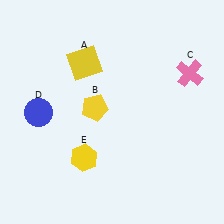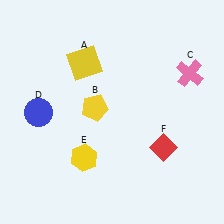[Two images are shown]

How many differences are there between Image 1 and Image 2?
There is 1 difference between the two images.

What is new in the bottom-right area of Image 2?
A red diamond (F) was added in the bottom-right area of Image 2.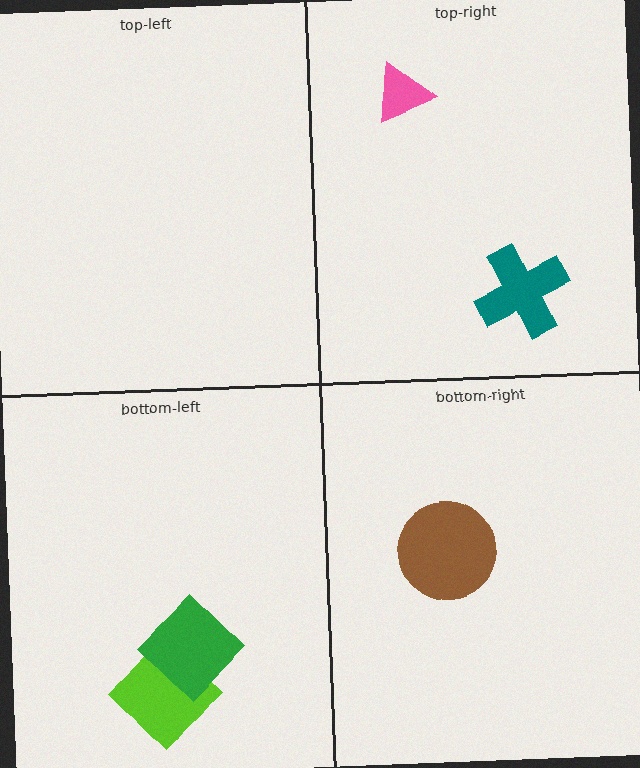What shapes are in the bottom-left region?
The lime diamond, the green diamond.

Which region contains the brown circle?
The bottom-right region.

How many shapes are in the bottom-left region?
2.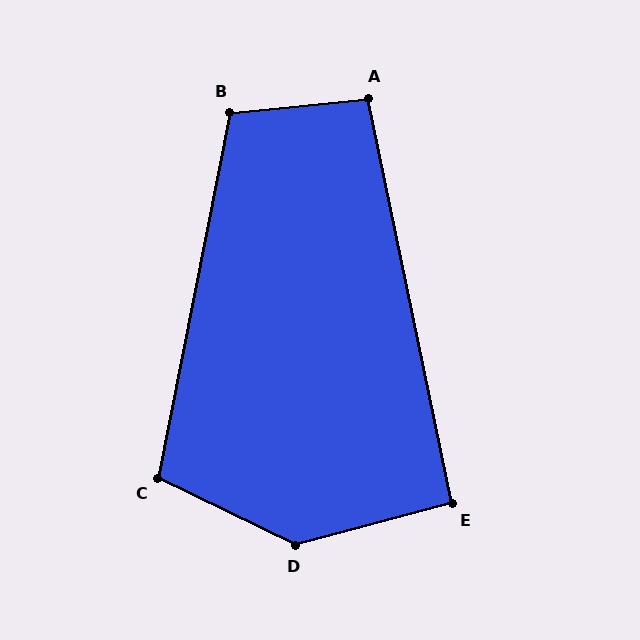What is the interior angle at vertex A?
Approximately 96 degrees (obtuse).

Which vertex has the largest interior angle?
D, at approximately 139 degrees.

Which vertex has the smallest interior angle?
E, at approximately 93 degrees.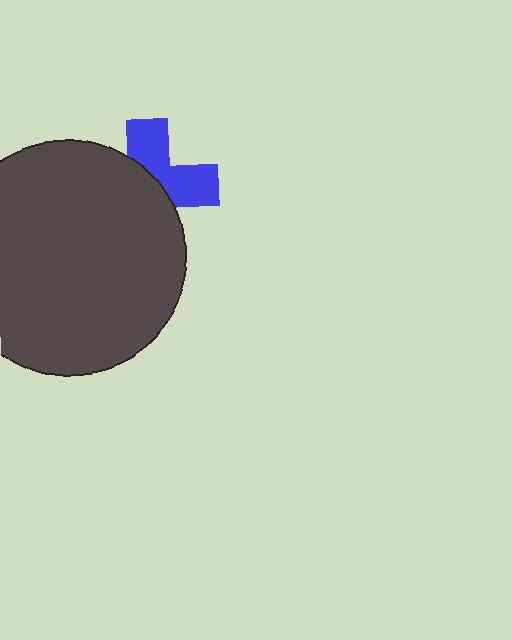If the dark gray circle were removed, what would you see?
You would see the complete blue cross.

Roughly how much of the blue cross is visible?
A small part of it is visible (roughly 44%).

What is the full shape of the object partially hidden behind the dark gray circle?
The partially hidden object is a blue cross.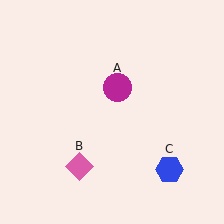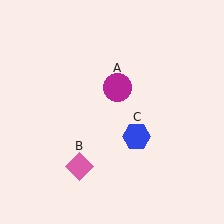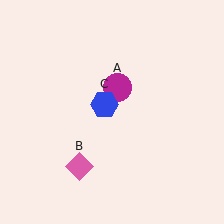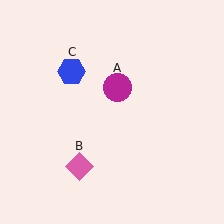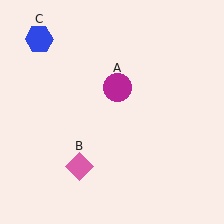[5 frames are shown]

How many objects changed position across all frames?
1 object changed position: blue hexagon (object C).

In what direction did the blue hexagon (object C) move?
The blue hexagon (object C) moved up and to the left.